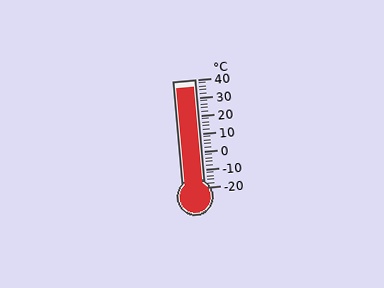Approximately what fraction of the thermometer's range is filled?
The thermometer is filled to approximately 95% of its range.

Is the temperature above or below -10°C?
The temperature is above -10°C.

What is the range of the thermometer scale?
The thermometer scale ranges from -20°C to 40°C.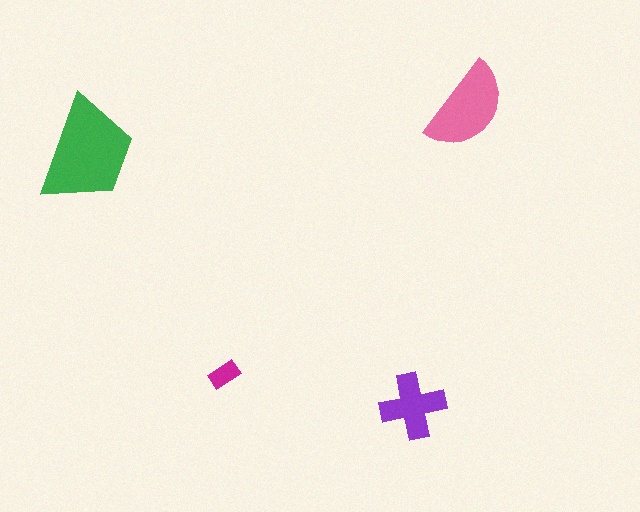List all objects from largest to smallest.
The green trapezoid, the pink semicircle, the purple cross, the magenta rectangle.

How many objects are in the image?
There are 4 objects in the image.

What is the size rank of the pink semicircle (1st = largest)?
2nd.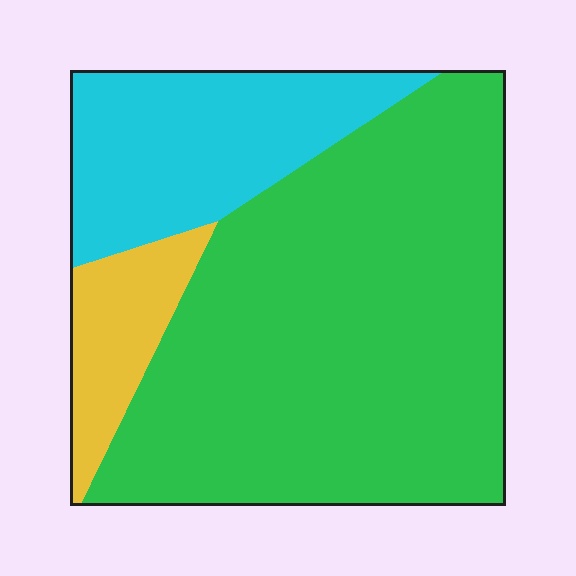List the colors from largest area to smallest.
From largest to smallest: green, cyan, yellow.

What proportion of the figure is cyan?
Cyan takes up about one quarter (1/4) of the figure.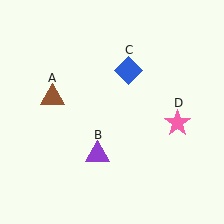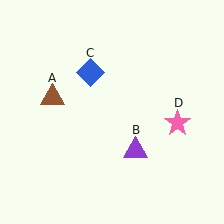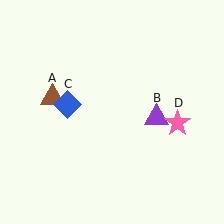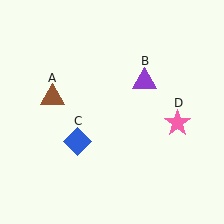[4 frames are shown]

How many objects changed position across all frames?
2 objects changed position: purple triangle (object B), blue diamond (object C).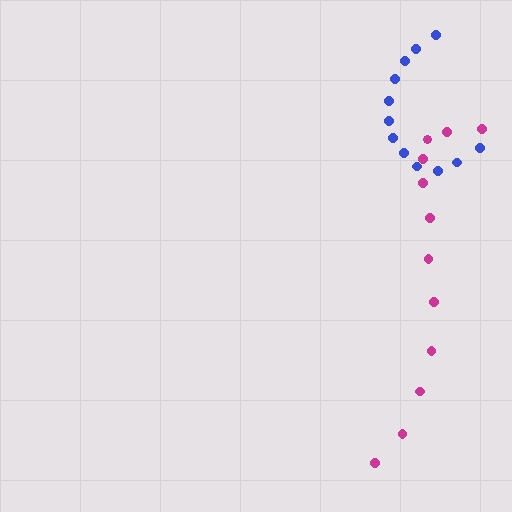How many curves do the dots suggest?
There are 2 distinct paths.